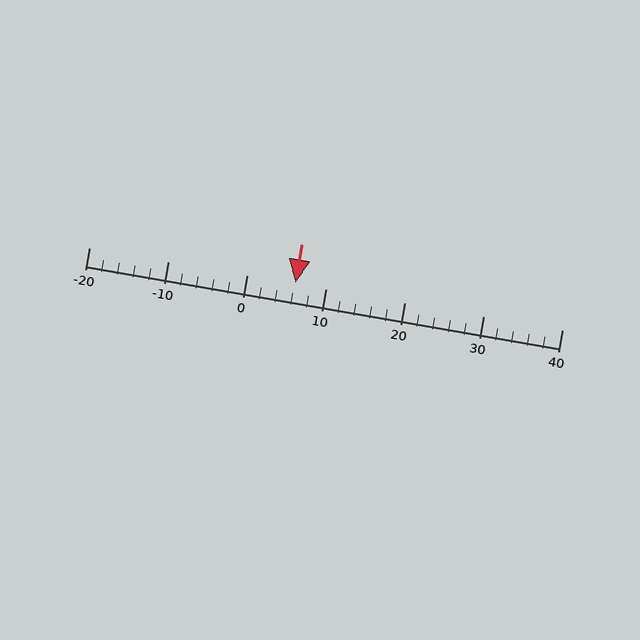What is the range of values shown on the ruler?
The ruler shows values from -20 to 40.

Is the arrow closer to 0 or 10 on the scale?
The arrow is closer to 10.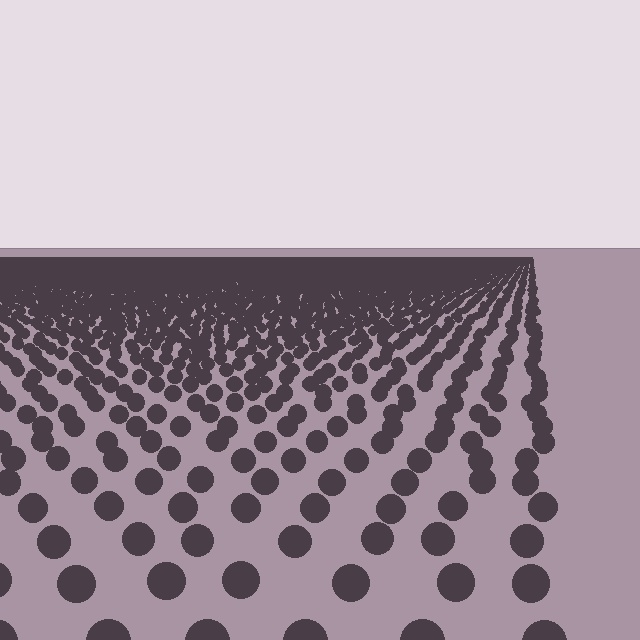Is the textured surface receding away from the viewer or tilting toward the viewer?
The surface is receding away from the viewer. Texture elements get smaller and denser toward the top.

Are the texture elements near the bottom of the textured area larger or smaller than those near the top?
Larger. Near the bottom, elements are closer to the viewer and appear at a bigger on-screen size.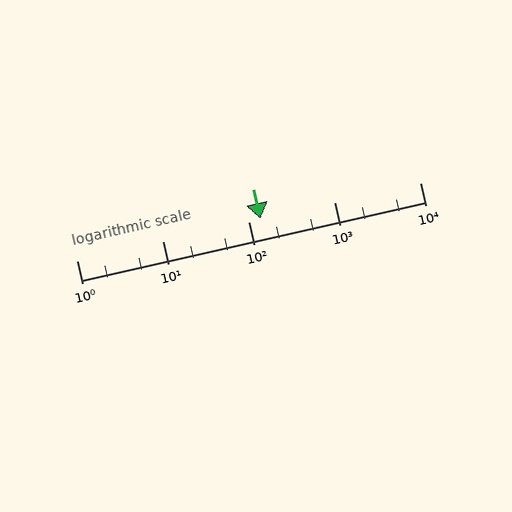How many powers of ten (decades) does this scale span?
The scale spans 4 decades, from 1 to 10000.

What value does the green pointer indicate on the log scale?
The pointer indicates approximately 140.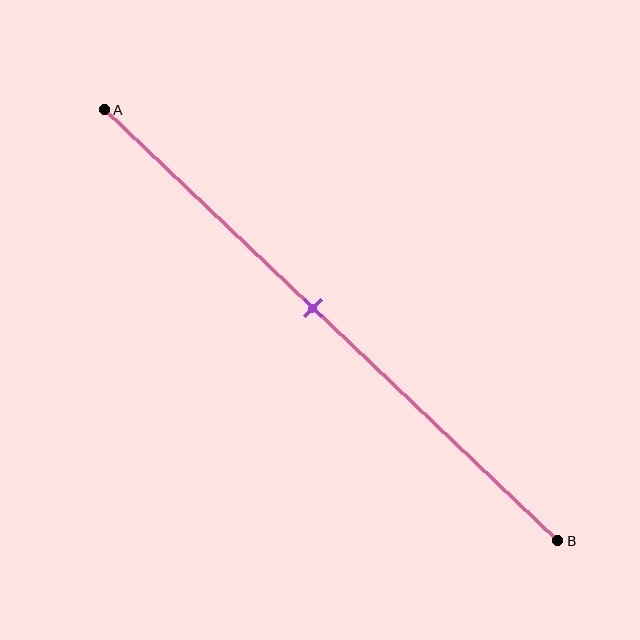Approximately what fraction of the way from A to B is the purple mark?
The purple mark is approximately 45% of the way from A to B.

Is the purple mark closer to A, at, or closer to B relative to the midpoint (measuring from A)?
The purple mark is closer to point A than the midpoint of segment AB.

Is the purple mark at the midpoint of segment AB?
No, the mark is at about 45% from A, not at the 50% midpoint.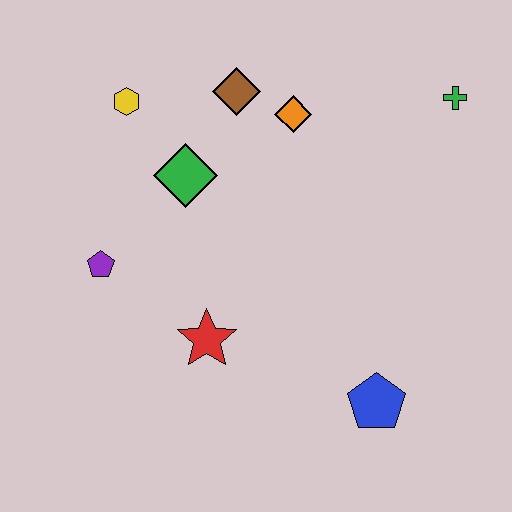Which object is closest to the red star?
The purple pentagon is closest to the red star.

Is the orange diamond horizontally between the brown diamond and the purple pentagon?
No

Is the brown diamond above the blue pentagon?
Yes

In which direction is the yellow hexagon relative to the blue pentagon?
The yellow hexagon is above the blue pentagon.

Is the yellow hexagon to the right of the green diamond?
No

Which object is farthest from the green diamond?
The blue pentagon is farthest from the green diamond.